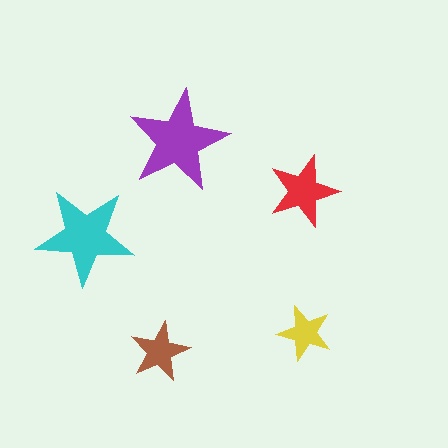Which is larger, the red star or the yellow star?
The red one.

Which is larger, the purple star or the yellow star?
The purple one.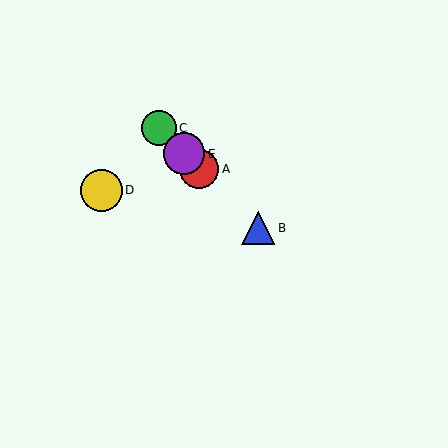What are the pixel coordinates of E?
Object E is at (184, 154).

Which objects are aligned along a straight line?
Objects A, B, C, E are aligned along a straight line.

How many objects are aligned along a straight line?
4 objects (A, B, C, E) are aligned along a straight line.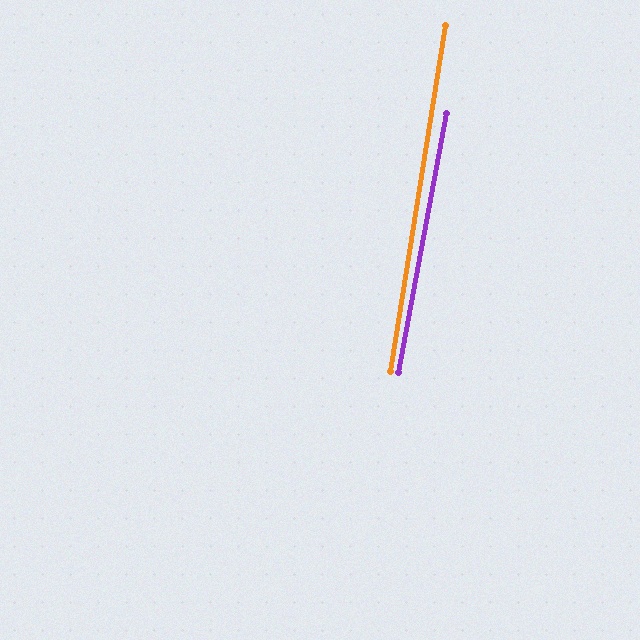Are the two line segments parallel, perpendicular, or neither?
Parallel — their directions differ by only 1.5°.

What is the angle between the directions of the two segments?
Approximately 1 degree.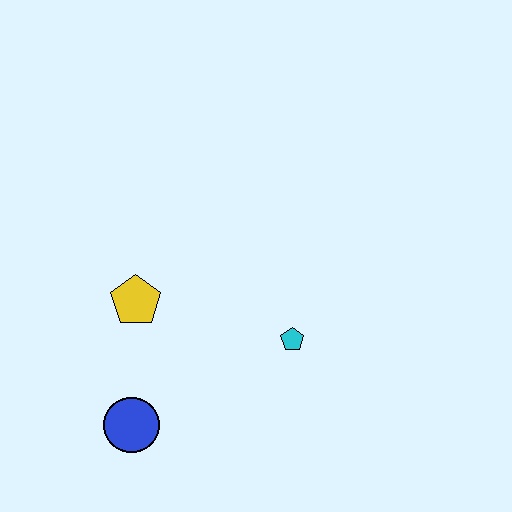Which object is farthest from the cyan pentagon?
The blue circle is farthest from the cyan pentagon.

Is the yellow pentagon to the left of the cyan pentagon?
Yes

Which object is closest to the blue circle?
The yellow pentagon is closest to the blue circle.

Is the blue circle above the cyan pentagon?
No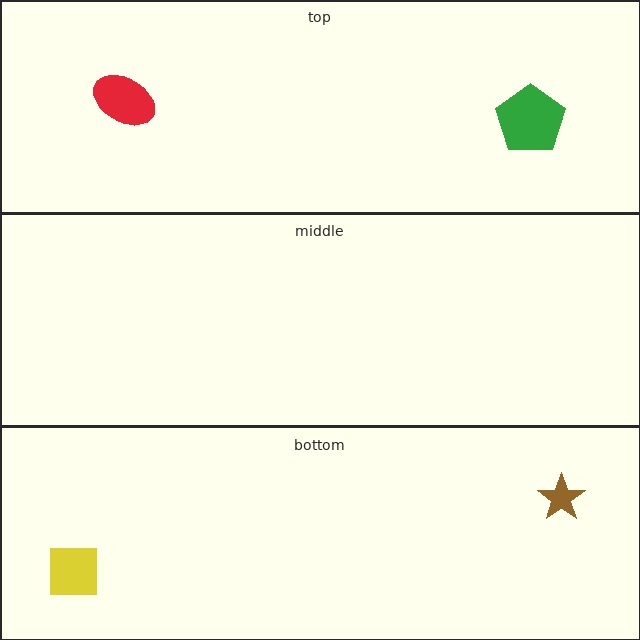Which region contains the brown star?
The bottom region.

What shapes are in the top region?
The red ellipse, the green pentagon.